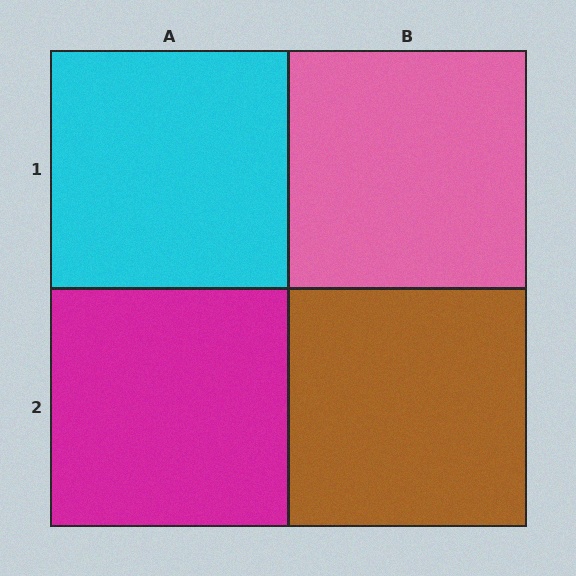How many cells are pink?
1 cell is pink.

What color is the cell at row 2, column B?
Brown.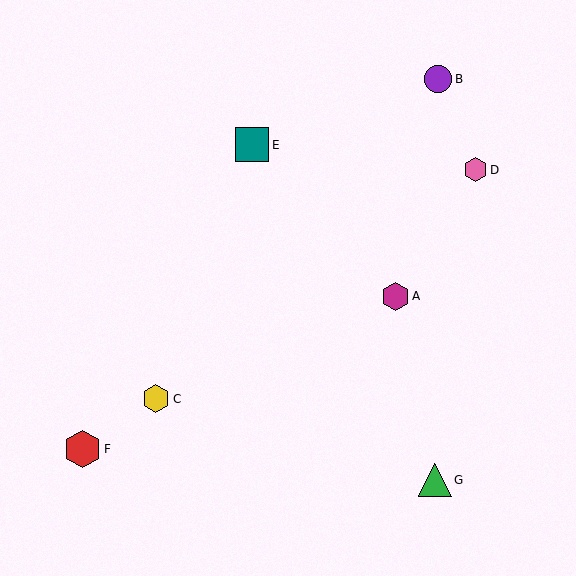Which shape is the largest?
The red hexagon (labeled F) is the largest.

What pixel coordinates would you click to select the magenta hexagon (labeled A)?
Click at (395, 296) to select the magenta hexagon A.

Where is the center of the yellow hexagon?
The center of the yellow hexagon is at (156, 399).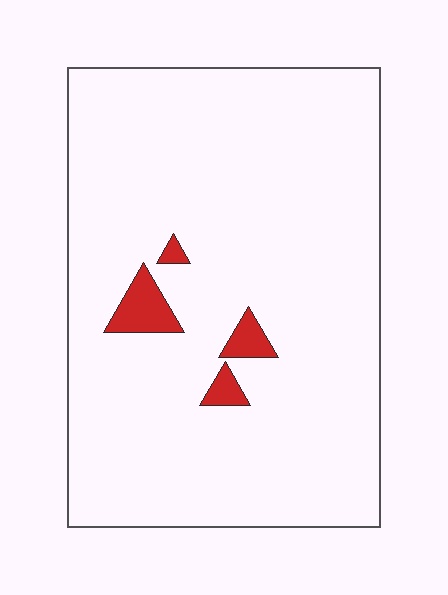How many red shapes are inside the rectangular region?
4.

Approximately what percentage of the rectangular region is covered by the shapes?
Approximately 5%.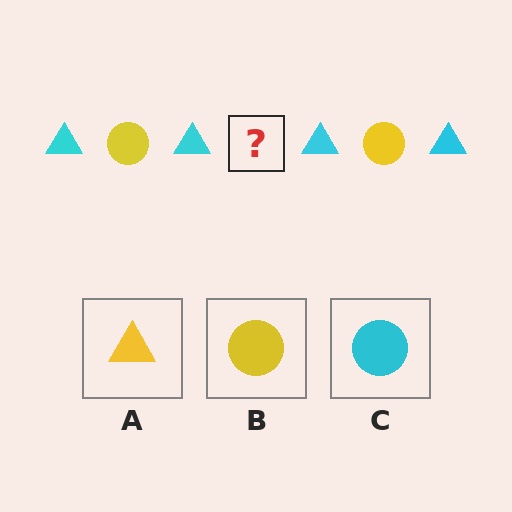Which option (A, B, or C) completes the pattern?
B.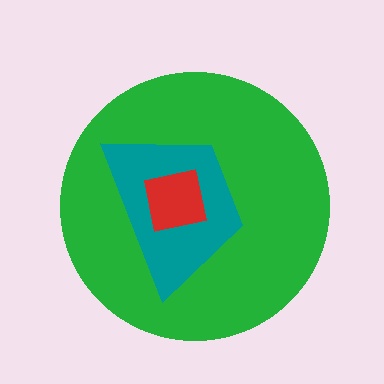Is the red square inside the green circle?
Yes.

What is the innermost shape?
The red square.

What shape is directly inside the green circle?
The teal trapezoid.